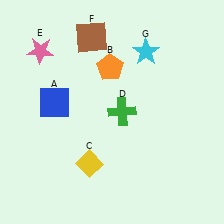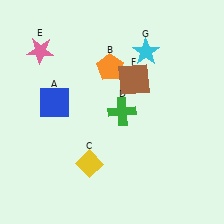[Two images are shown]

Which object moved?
The brown square (F) moved down.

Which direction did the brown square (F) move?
The brown square (F) moved down.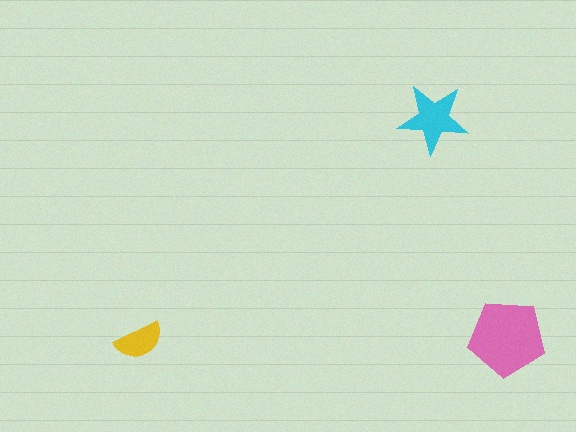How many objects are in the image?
There are 3 objects in the image.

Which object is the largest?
The pink pentagon.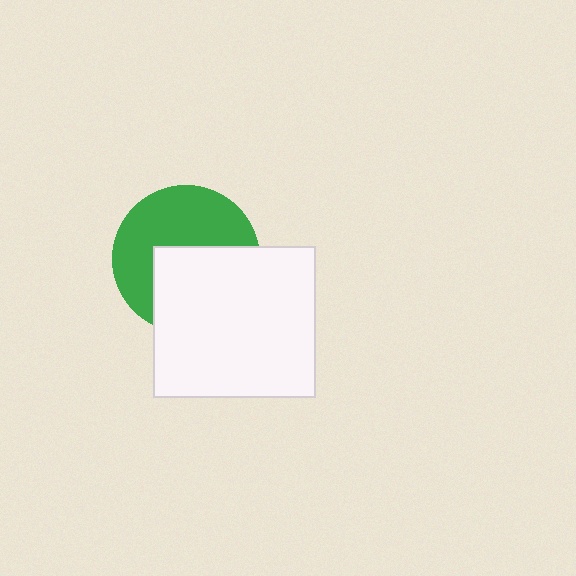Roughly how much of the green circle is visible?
About half of it is visible (roughly 53%).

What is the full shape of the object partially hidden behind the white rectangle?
The partially hidden object is a green circle.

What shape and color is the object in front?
The object in front is a white rectangle.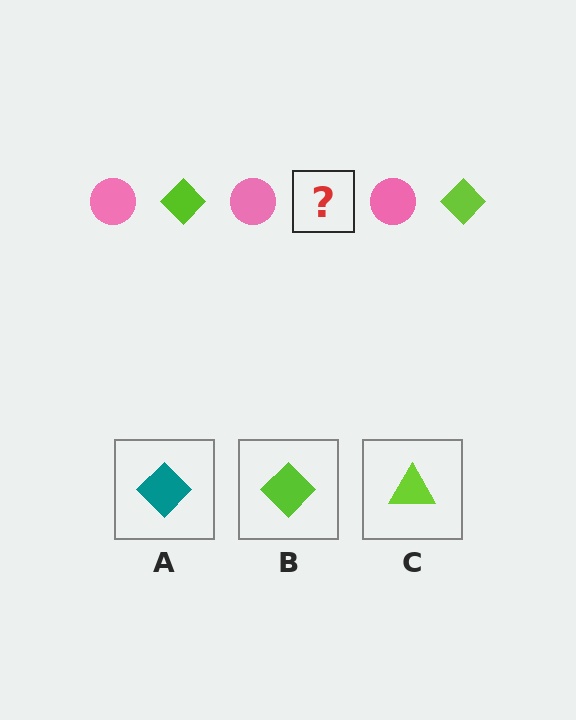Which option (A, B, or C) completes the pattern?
B.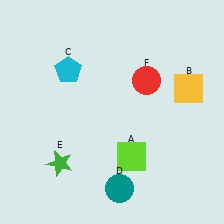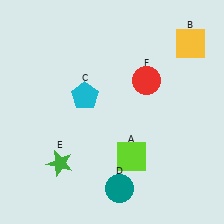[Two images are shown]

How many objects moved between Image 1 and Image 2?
2 objects moved between the two images.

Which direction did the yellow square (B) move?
The yellow square (B) moved up.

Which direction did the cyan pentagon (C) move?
The cyan pentagon (C) moved down.